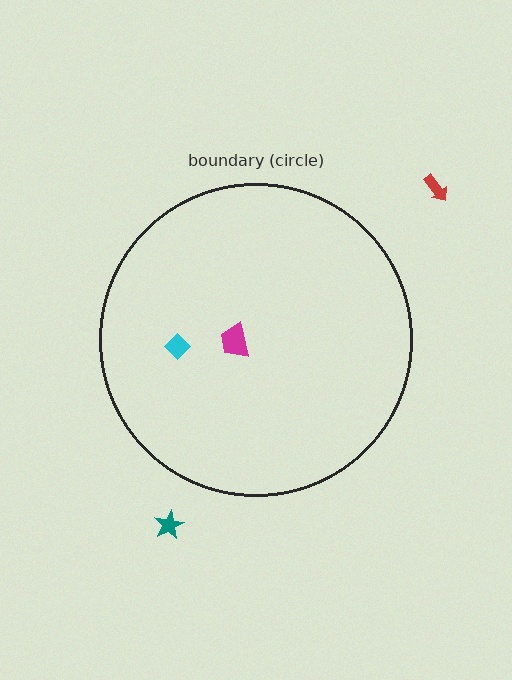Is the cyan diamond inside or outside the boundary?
Inside.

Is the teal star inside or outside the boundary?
Outside.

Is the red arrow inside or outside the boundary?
Outside.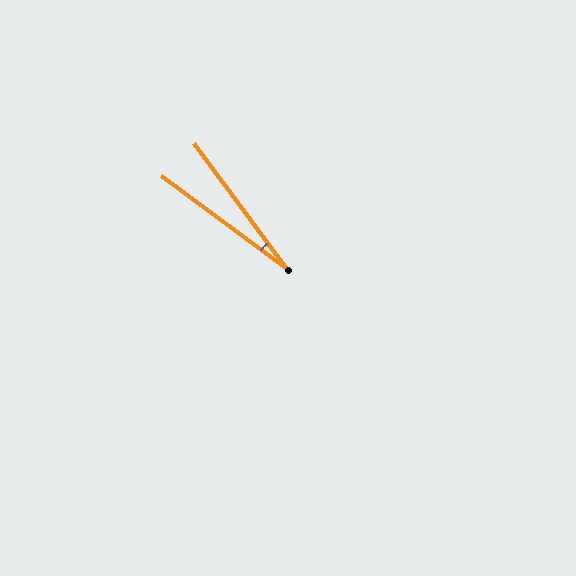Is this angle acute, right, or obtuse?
It is acute.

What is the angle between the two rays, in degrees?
Approximately 17 degrees.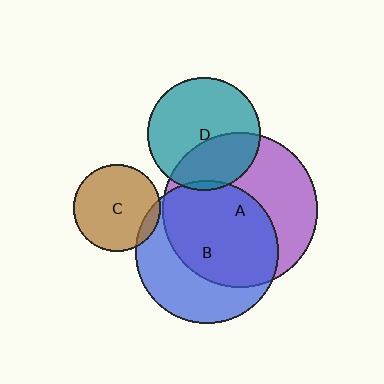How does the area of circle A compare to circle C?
Approximately 3.2 times.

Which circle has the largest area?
Circle A (purple).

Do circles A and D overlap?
Yes.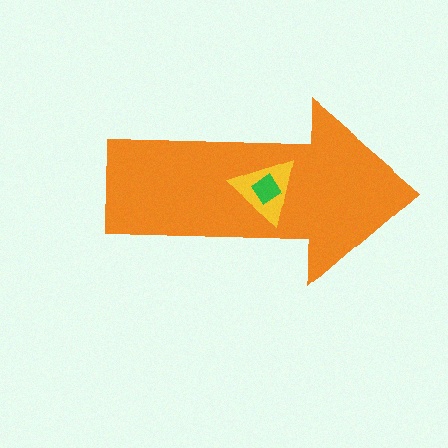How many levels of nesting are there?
3.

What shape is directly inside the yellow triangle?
The green diamond.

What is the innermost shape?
The green diamond.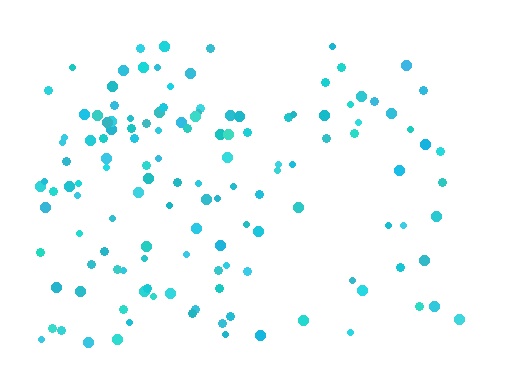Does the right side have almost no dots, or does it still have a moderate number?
Still a moderate number, just noticeably fewer than the left.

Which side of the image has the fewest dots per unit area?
The right.